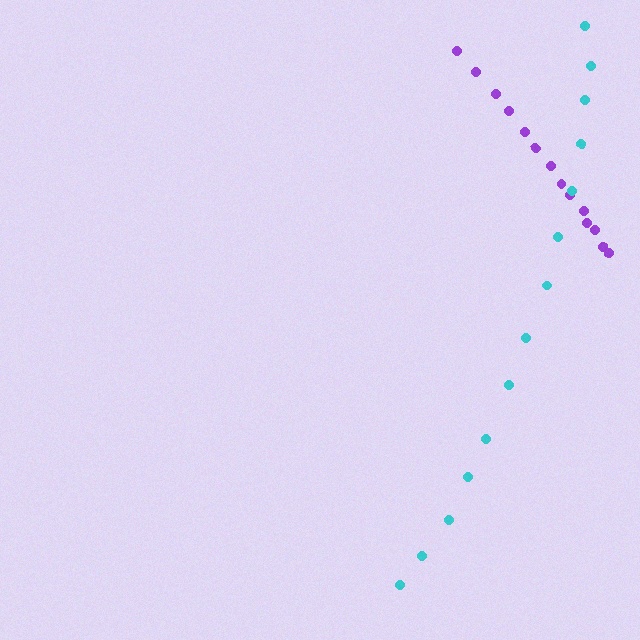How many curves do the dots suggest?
There are 2 distinct paths.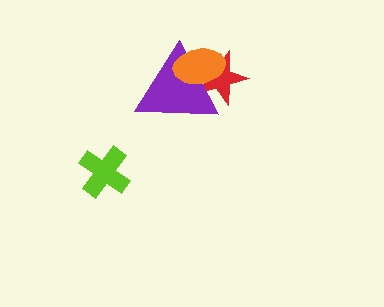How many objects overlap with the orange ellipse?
2 objects overlap with the orange ellipse.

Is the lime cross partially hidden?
No, no other shape covers it.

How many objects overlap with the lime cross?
0 objects overlap with the lime cross.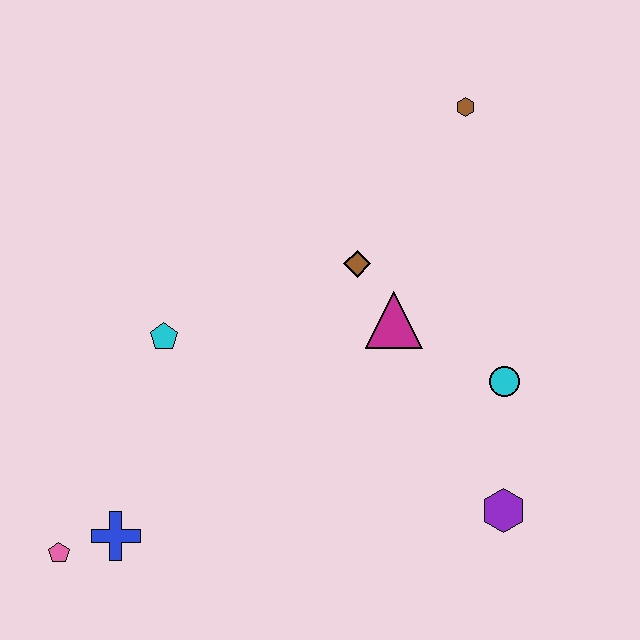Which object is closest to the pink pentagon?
The blue cross is closest to the pink pentagon.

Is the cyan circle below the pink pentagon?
No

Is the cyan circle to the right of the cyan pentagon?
Yes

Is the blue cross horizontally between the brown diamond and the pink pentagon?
Yes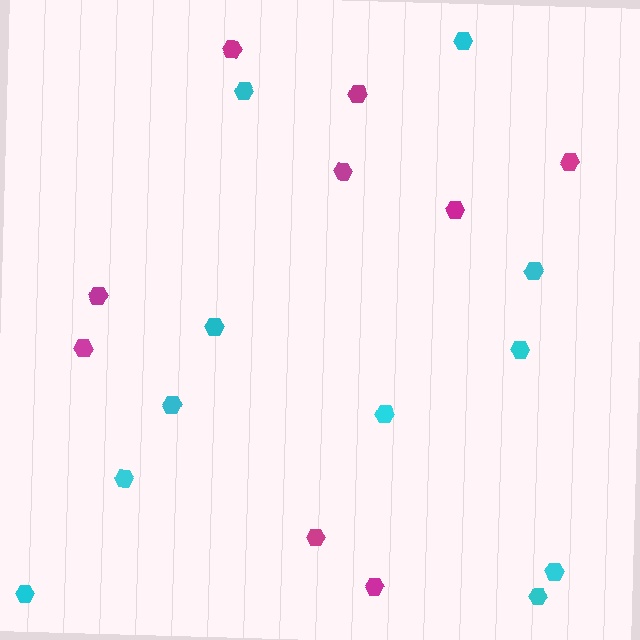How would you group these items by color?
There are 2 groups: one group of magenta hexagons (9) and one group of cyan hexagons (11).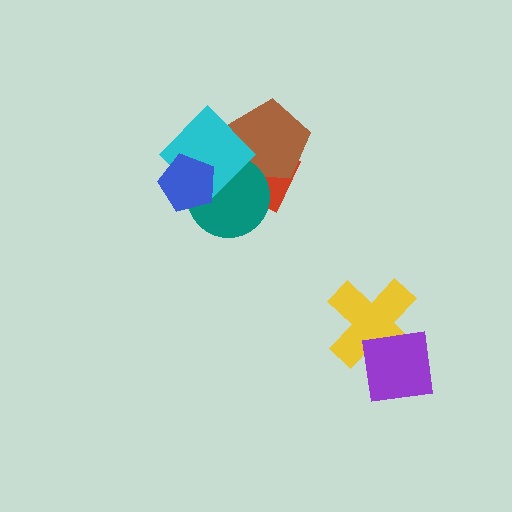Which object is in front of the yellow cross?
The purple square is in front of the yellow cross.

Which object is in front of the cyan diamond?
The blue pentagon is in front of the cyan diamond.